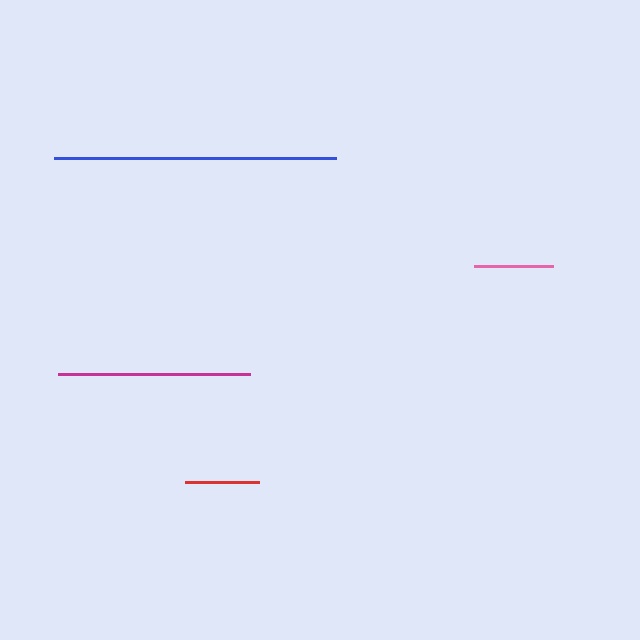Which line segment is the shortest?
The red line is the shortest at approximately 74 pixels.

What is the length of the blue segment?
The blue segment is approximately 282 pixels long.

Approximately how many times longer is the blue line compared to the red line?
The blue line is approximately 3.8 times the length of the red line.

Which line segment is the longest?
The blue line is the longest at approximately 282 pixels.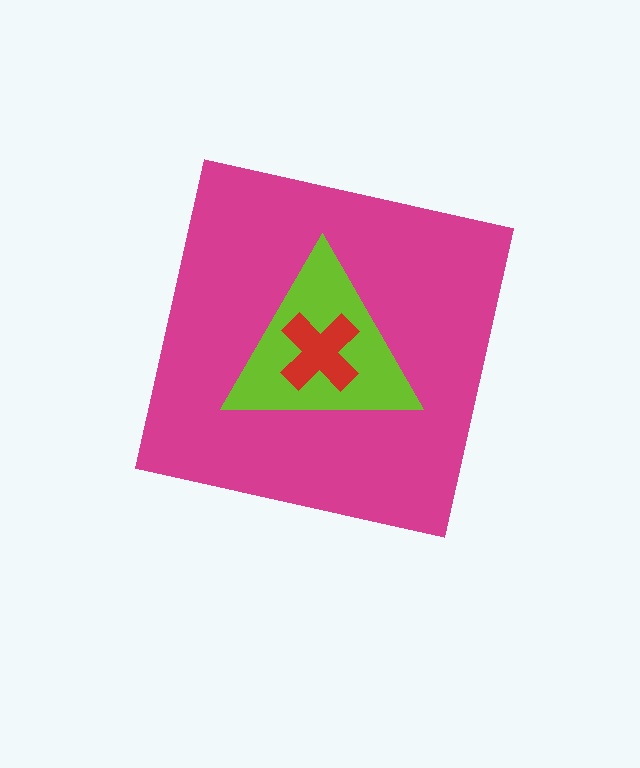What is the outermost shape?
The magenta square.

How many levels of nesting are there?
3.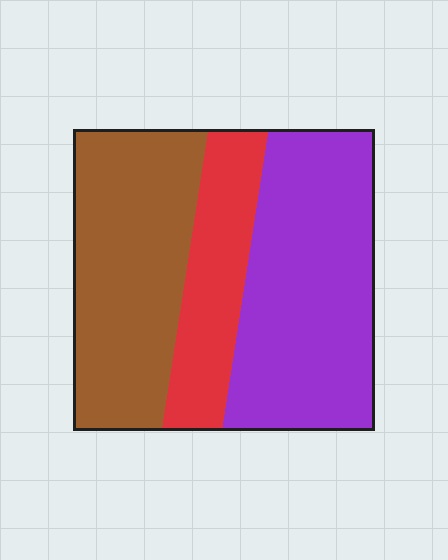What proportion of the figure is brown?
Brown covers around 35% of the figure.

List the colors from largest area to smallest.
From largest to smallest: purple, brown, red.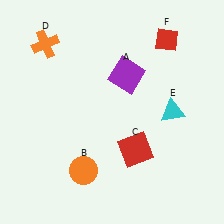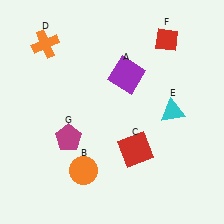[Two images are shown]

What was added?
A magenta pentagon (G) was added in Image 2.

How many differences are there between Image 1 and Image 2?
There is 1 difference between the two images.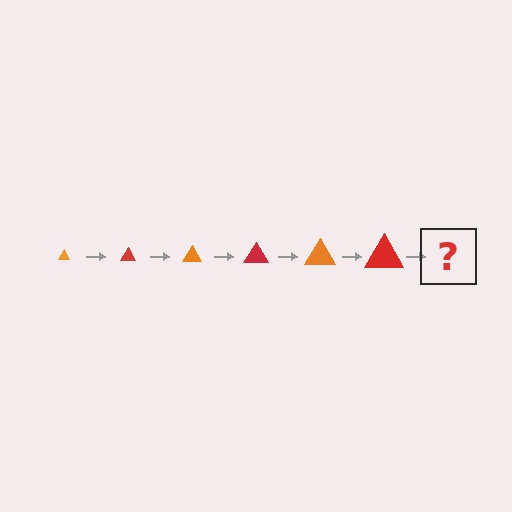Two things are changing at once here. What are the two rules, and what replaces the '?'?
The two rules are that the triangle grows larger each step and the color cycles through orange and red. The '?' should be an orange triangle, larger than the previous one.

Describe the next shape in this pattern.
It should be an orange triangle, larger than the previous one.